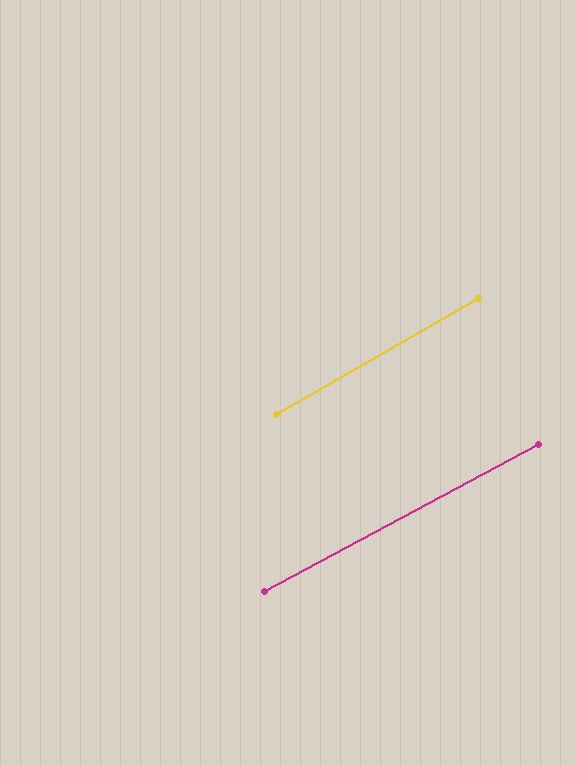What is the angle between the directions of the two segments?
Approximately 2 degrees.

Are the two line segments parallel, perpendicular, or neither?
Parallel — their directions differ by only 1.5°.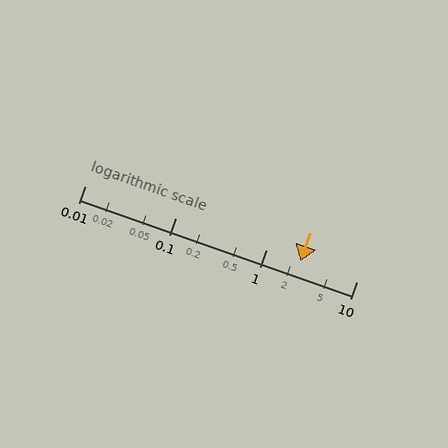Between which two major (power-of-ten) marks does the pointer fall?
The pointer is between 1 and 10.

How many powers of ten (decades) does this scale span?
The scale spans 3 decades, from 0.01 to 10.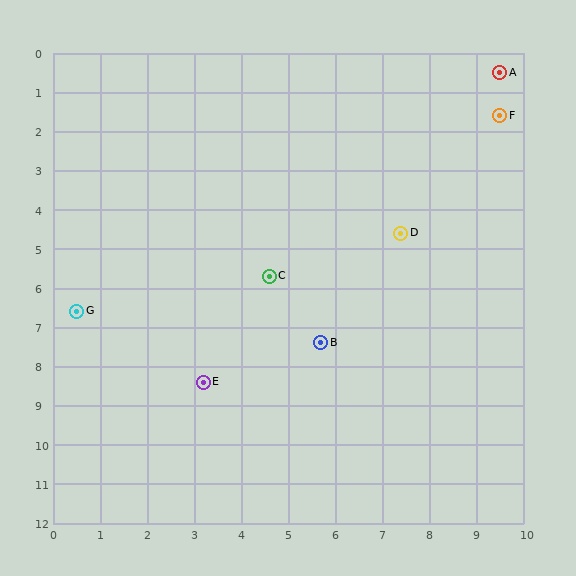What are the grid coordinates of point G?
Point G is at approximately (0.5, 6.6).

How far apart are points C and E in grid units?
Points C and E are about 3.0 grid units apart.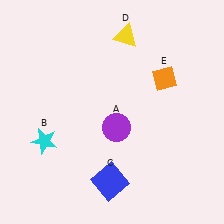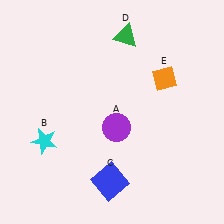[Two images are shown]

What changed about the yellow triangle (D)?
In Image 1, D is yellow. In Image 2, it changed to green.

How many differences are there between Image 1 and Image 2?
There is 1 difference between the two images.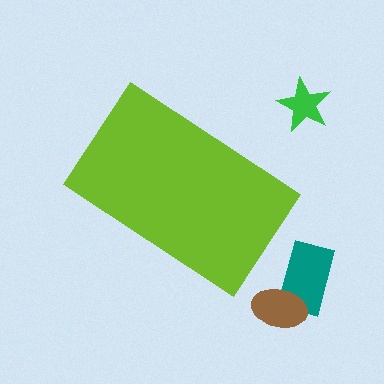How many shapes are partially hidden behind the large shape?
0 shapes are partially hidden.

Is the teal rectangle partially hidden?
No, the teal rectangle is fully visible.